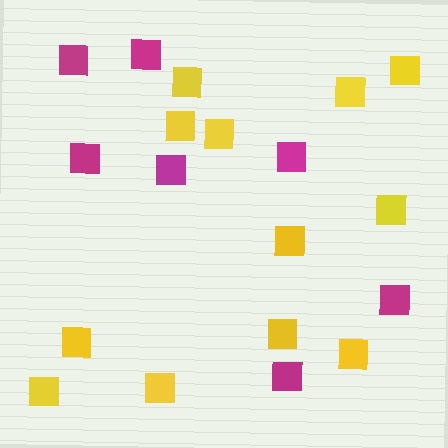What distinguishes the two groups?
There are 2 groups: one group of magenta squares (7) and one group of yellow squares (12).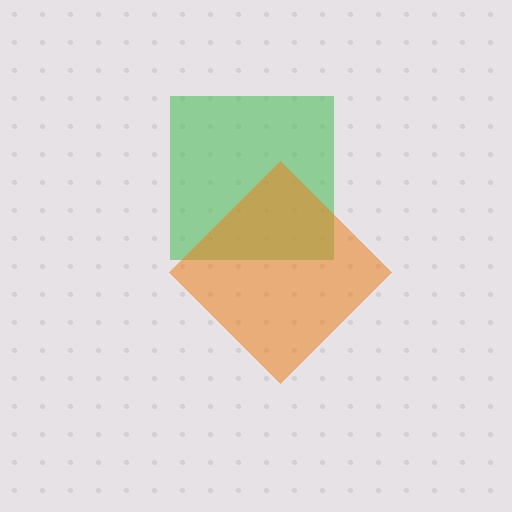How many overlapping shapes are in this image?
There are 2 overlapping shapes in the image.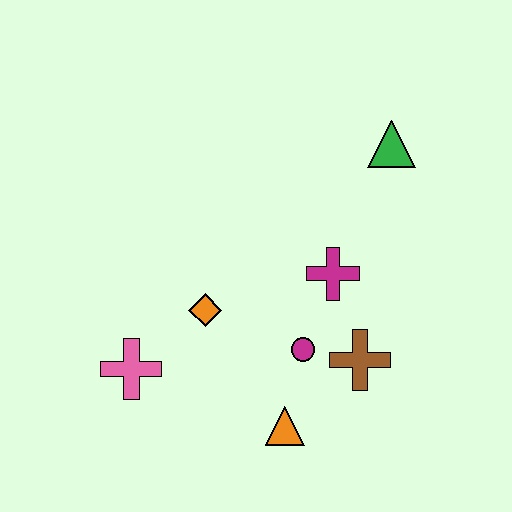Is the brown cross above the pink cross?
Yes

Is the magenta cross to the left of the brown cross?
Yes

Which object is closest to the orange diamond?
The pink cross is closest to the orange diamond.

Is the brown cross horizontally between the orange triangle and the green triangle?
Yes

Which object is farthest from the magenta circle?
The green triangle is farthest from the magenta circle.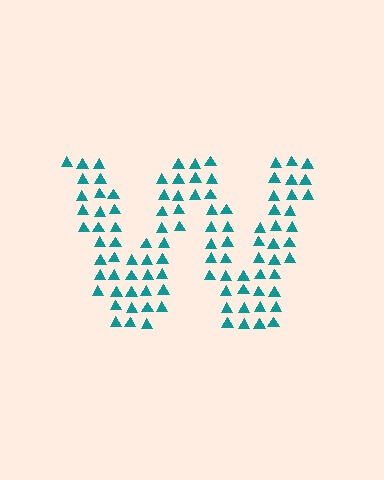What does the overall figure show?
The overall figure shows the letter W.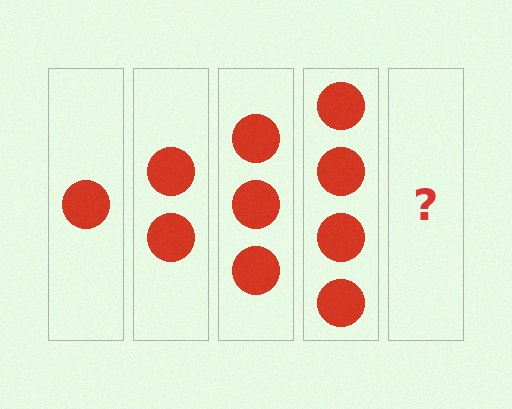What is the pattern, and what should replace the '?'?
The pattern is that each step adds one more circle. The '?' should be 5 circles.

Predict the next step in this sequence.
The next step is 5 circles.